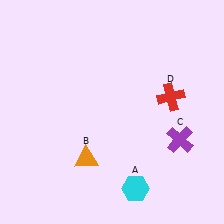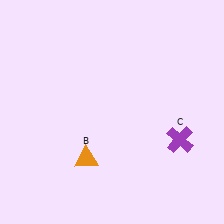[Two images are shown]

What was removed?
The cyan hexagon (A), the red cross (D) were removed in Image 2.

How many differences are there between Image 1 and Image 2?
There are 2 differences between the two images.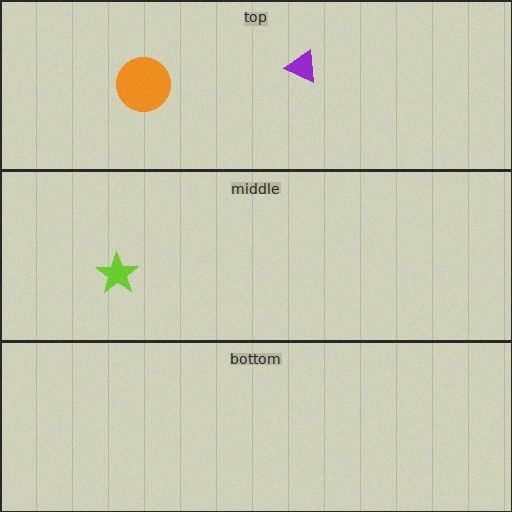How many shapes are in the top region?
2.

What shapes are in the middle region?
The lime star.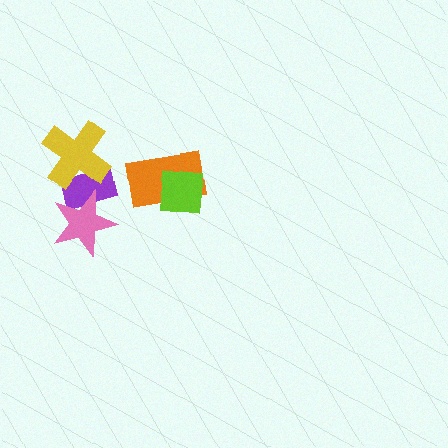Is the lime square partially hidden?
No, no other shape covers it.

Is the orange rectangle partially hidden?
Yes, it is partially covered by another shape.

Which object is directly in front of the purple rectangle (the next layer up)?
The yellow cross is directly in front of the purple rectangle.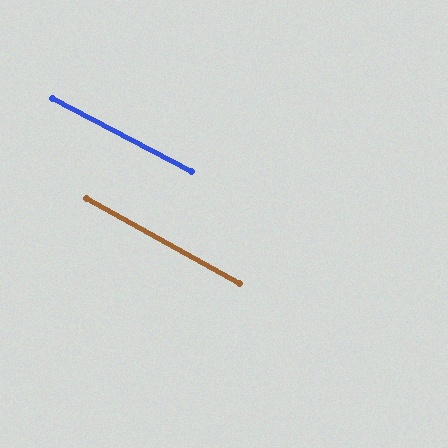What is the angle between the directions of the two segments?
Approximately 1 degree.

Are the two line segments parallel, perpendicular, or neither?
Parallel — their directions differ by only 1.3°.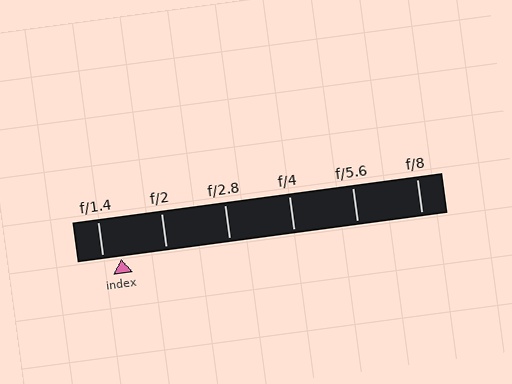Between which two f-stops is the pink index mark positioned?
The index mark is between f/1.4 and f/2.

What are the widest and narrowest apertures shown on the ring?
The widest aperture shown is f/1.4 and the narrowest is f/8.